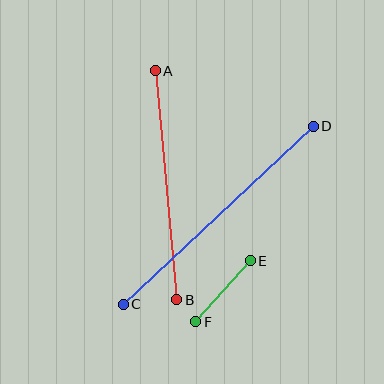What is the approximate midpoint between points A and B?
The midpoint is at approximately (166, 185) pixels.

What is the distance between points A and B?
The distance is approximately 230 pixels.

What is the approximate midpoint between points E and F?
The midpoint is at approximately (223, 291) pixels.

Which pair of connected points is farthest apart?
Points C and D are farthest apart.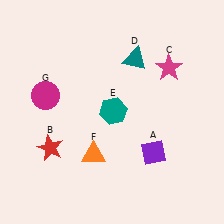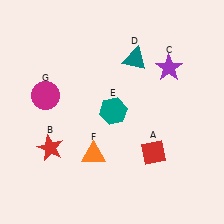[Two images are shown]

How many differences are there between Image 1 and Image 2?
There are 2 differences between the two images.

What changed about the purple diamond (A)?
In Image 1, A is purple. In Image 2, it changed to red.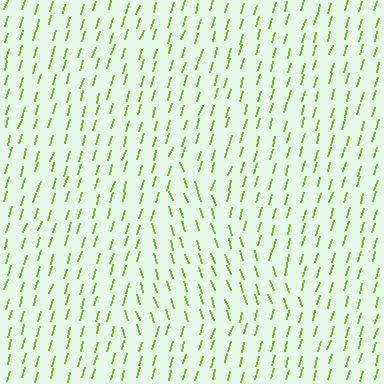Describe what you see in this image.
The image is filled with small lime line segments. A triangle region in the image has lines oriented differently from the surrounding lines, creating a visible texture boundary.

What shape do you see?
I see a triangle.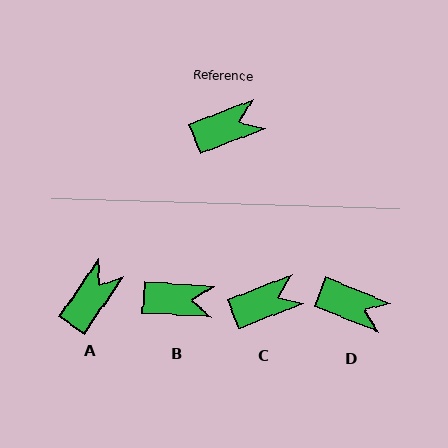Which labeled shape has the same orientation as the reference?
C.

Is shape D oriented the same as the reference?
No, it is off by about 44 degrees.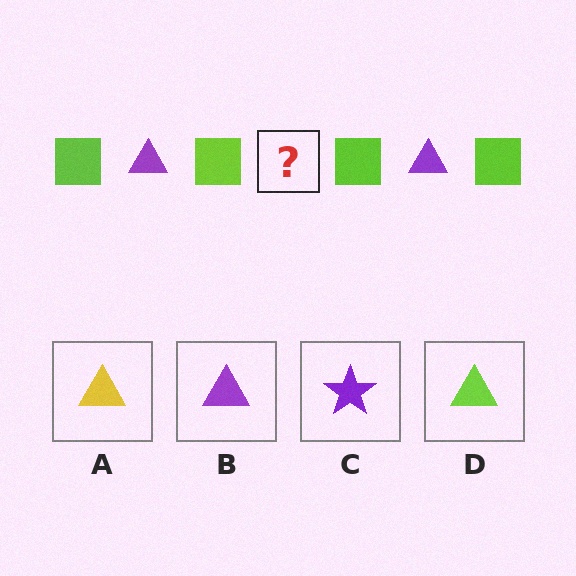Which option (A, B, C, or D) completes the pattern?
B.